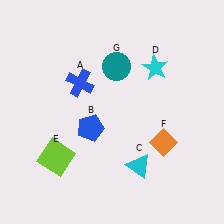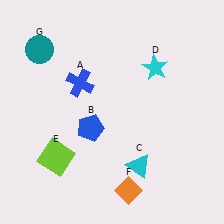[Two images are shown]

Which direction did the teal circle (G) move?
The teal circle (G) moved left.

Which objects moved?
The objects that moved are: the orange diamond (F), the teal circle (G).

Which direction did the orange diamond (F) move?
The orange diamond (F) moved down.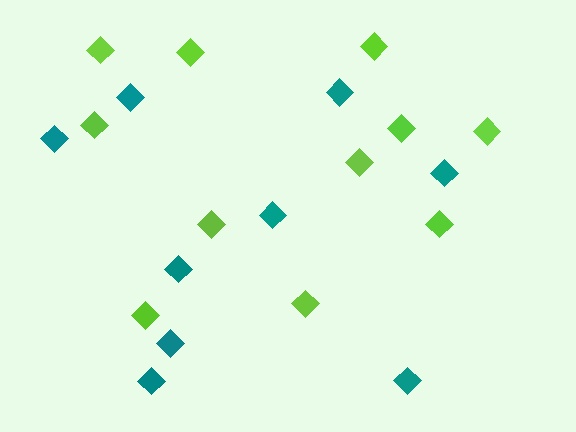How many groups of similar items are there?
There are 2 groups: one group of lime diamonds (11) and one group of teal diamonds (9).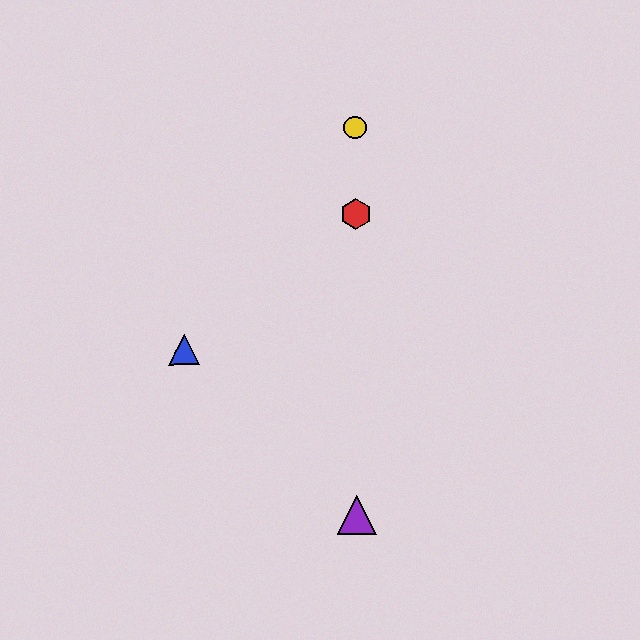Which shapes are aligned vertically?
The red hexagon, the green triangle, the yellow circle, the purple triangle are aligned vertically.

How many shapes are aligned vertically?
4 shapes (the red hexagon, the green triangle, the yellow circle, the purple triangle) are aligned vertically.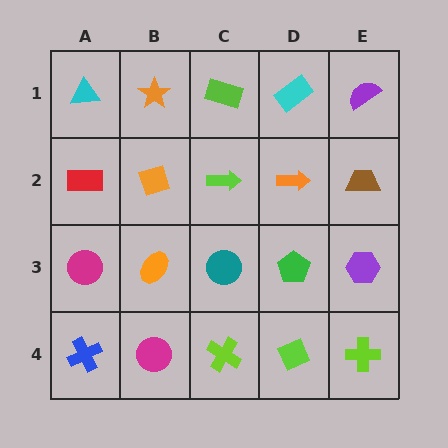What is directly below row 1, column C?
A lime arrow.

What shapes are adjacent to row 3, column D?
An orange arrow (row 2, column D), a lime diamond (row 4, column D), a teal circle (row 3, column C), a purple hexagon (row 3, column E).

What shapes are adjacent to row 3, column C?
A lime arrow (row 2, column C), a lime cross (row 4, column C), an orange ellipse (row 3, column B), a green pentagon (row 3, column D).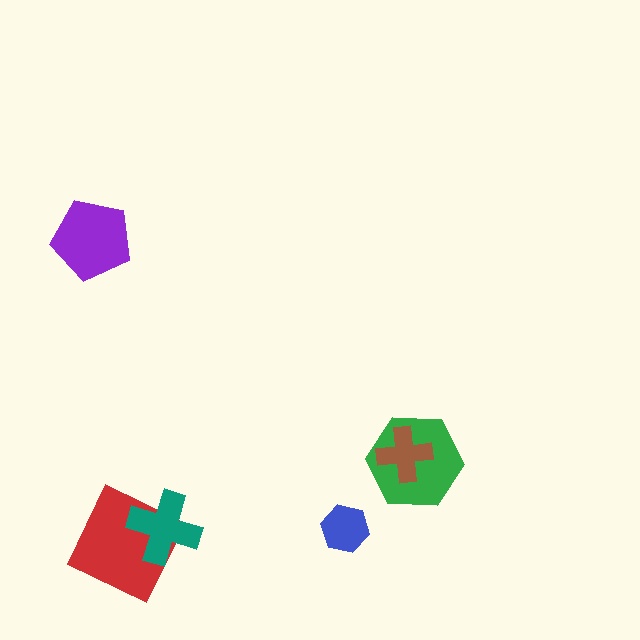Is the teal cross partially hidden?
No, no other shape covers it.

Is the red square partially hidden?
Yes, it is partially covered by another shape.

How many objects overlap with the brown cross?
1 object overlaps with the brown cross.